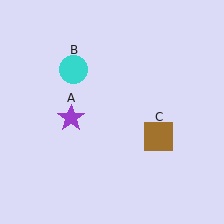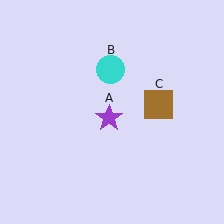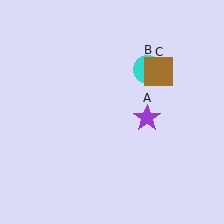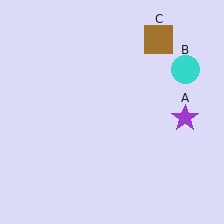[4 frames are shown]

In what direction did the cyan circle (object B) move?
The cyan circle (object B) moved right.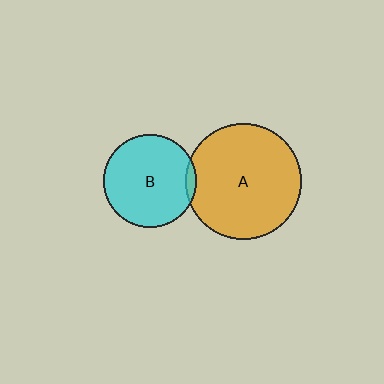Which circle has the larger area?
Circle A (orange).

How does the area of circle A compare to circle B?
Approximately 1.6 times.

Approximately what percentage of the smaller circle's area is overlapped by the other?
Approximately 5%.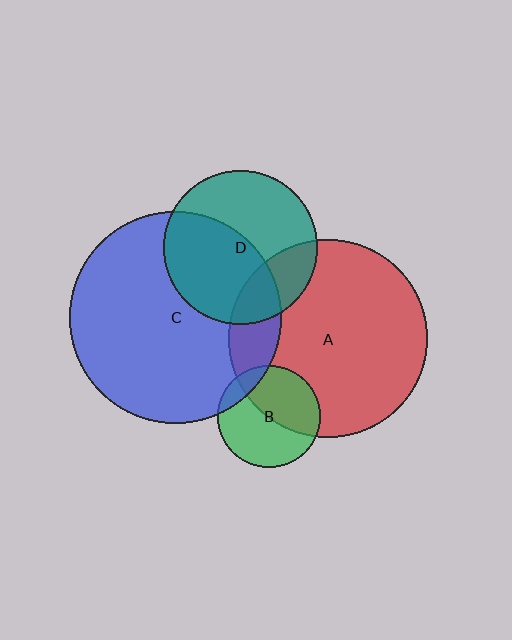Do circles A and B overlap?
Yes.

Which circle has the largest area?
Circle C (blue).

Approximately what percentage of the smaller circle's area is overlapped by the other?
Approximately 45%.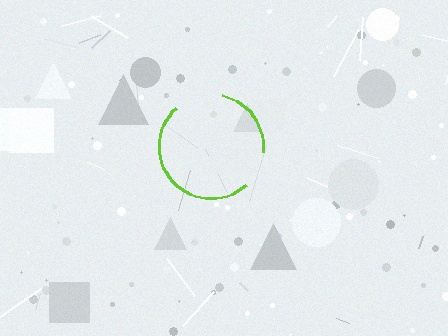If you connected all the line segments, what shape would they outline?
They would outline a circle.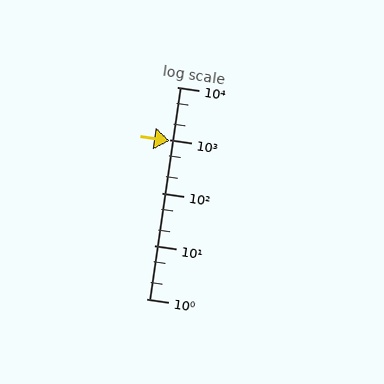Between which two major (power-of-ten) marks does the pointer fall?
The pointer is between 100 and 1000.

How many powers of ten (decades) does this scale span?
The scale spans 4 decades, from 1 to 10000.